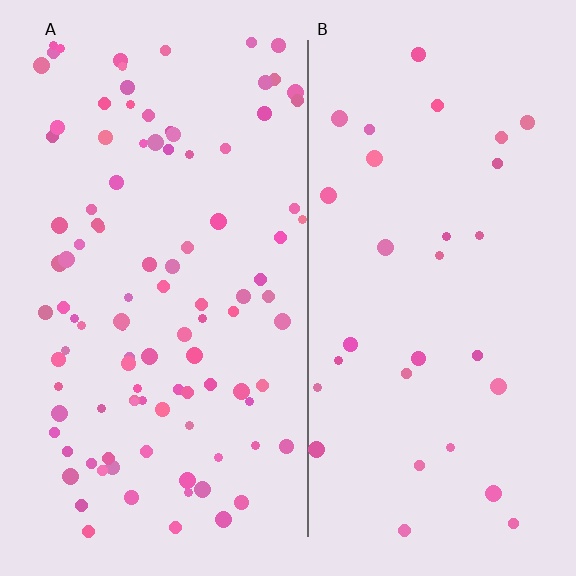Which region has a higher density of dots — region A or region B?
A (the left).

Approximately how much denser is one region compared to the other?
Approximately 3.3× — region A over region B.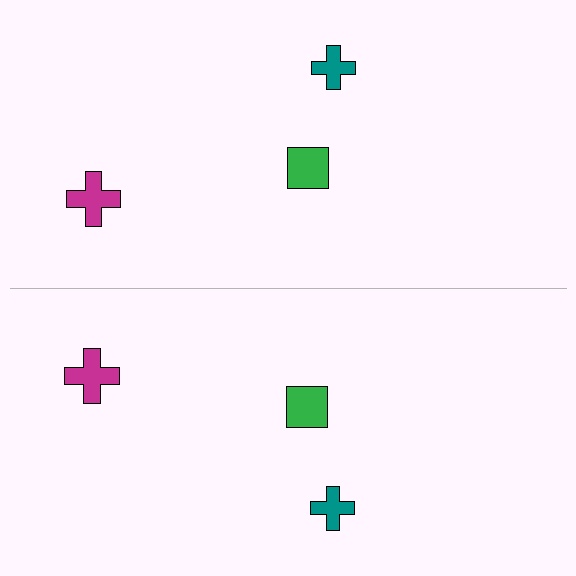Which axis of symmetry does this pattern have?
The pattern has a horizontal axis of symmetry running through the center of the image.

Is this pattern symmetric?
Yes, this pattern has bilateral (reflection) symmetry.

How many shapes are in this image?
There are 6 shapes in this image.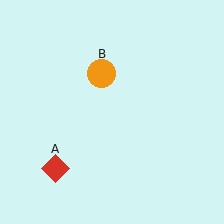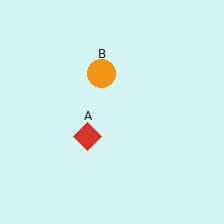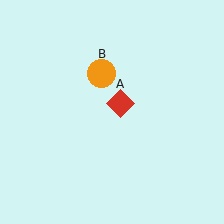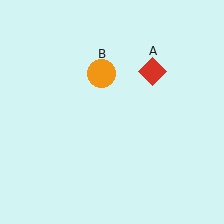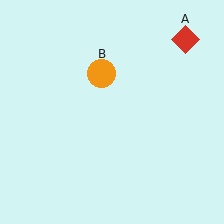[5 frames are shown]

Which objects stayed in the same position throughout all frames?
Orange circle (object B) remained stationary.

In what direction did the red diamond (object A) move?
The red diamond (object A) moved up and to the right.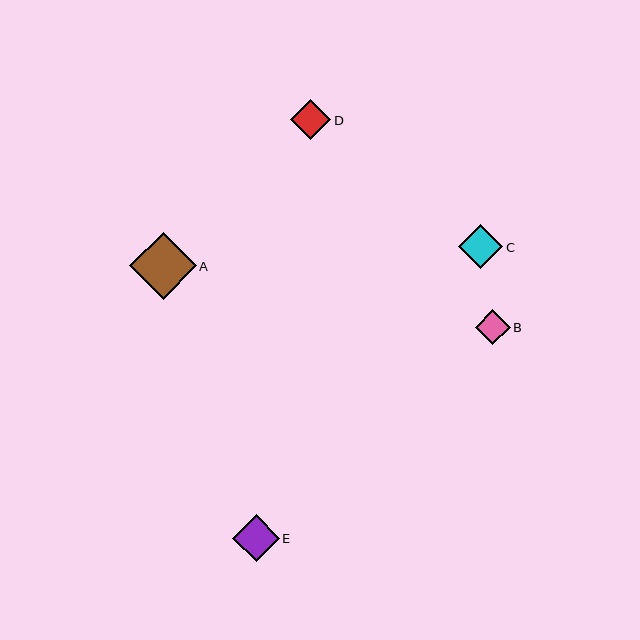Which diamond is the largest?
Diamond A is the largest with a size of approximately 67 pixels.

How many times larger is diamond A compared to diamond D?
Diamond A is approximately 1.7 times the size of diamond D.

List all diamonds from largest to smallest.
From largest to smallest: A, E, C, D, B.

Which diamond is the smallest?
Diamond B is the smallest with a size of approximately 35 pixels.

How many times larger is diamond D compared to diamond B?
Diamond D is approximately 1.2 times the size of diamond B.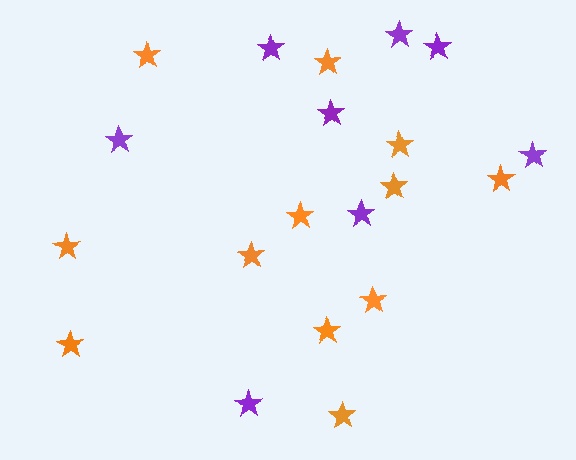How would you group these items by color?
There are 2 groups: one group of orange stars (12) and one group of purple stars (8).